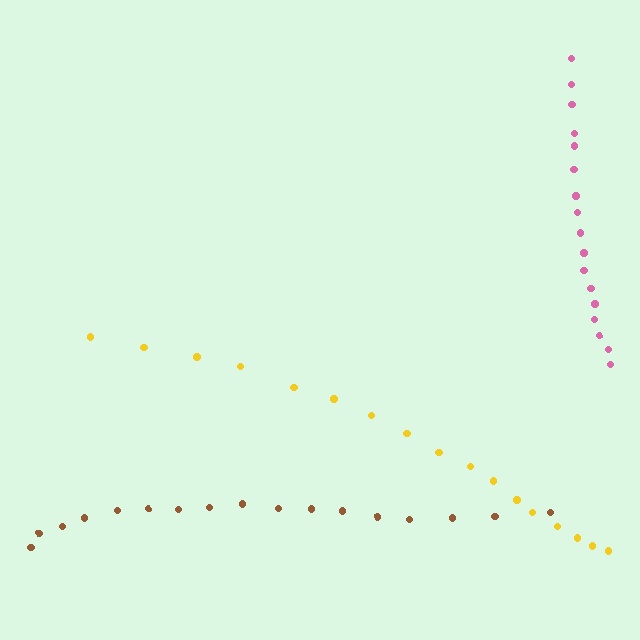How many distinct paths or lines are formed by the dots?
There are 3 distinct paths.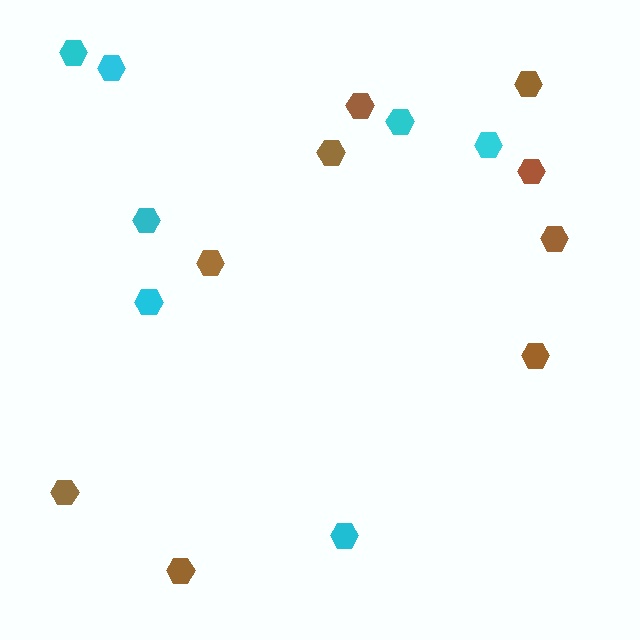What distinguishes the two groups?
There are 2 groups: one group of brown hexagons (9) and one group of cyan hexagons (7).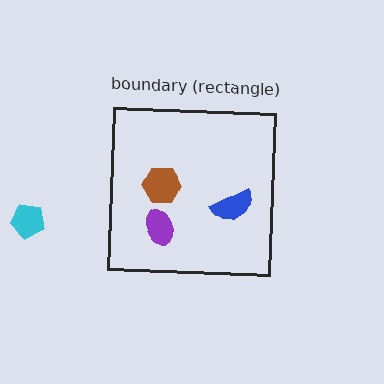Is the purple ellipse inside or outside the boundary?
Inside.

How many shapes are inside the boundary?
3 inside, 1 outside.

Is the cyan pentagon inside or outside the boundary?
Outside.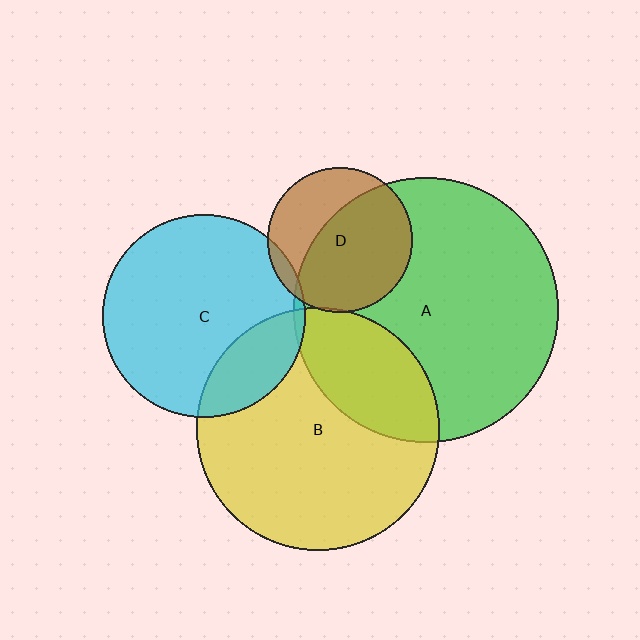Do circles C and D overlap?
Yes.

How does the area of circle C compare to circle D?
Approximately 2.0 times.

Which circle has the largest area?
Circle A (green).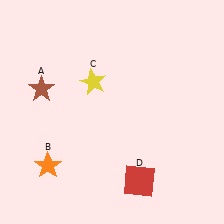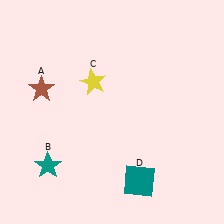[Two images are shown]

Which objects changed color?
B changed from orange to teal. D changed from red to teal.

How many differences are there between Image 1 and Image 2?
There are 2 differences between the two images.